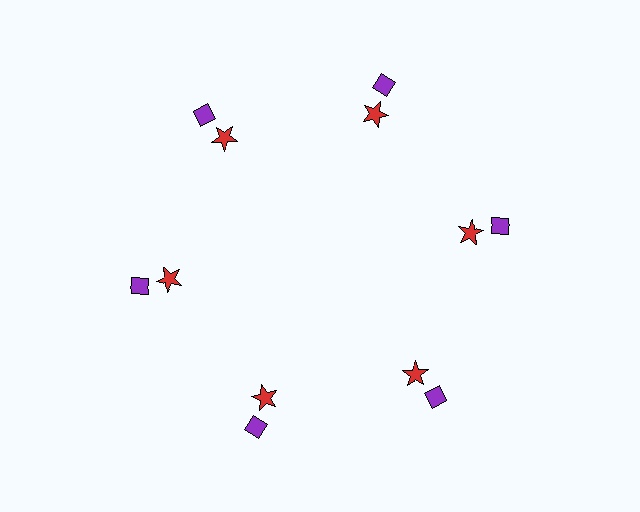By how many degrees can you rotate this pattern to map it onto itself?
The pattern maps onto itself every 60 degrees of rotation.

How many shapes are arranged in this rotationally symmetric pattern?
There are 12 shapes, arranged in 6 groups of 2.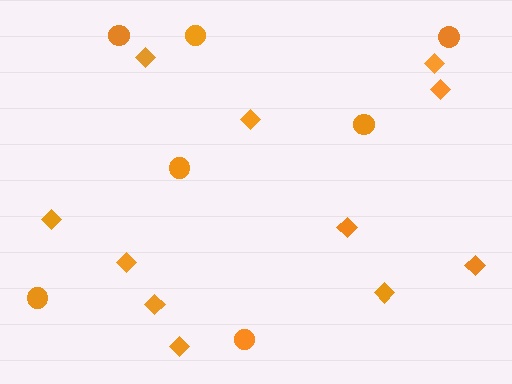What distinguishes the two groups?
There are 2 groups: one group of diamonds (11) and one group of circles (7).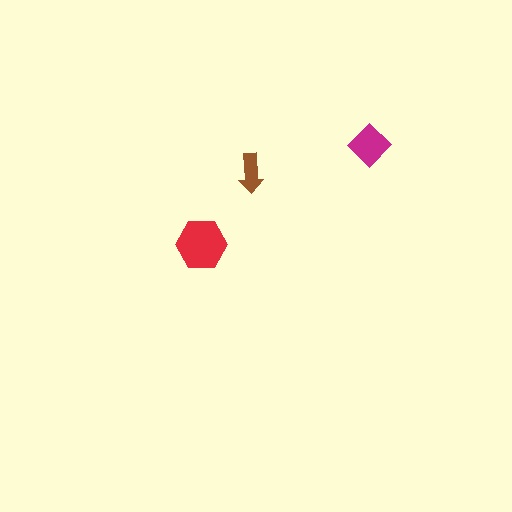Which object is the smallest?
The brown arrow.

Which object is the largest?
The red hexagon.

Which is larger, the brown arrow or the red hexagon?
The red hexagon.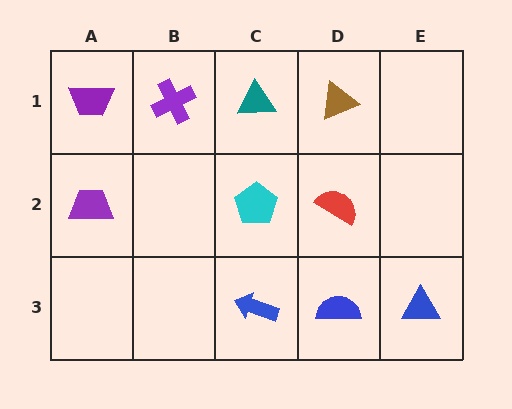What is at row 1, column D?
A brown triangle.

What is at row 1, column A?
A purple trapezoid.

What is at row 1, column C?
A teal triangle.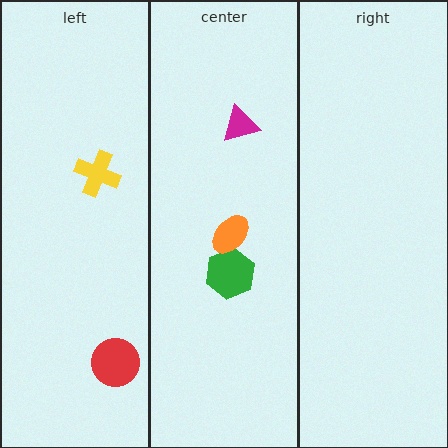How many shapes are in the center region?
3.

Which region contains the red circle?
The left region.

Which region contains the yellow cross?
The left region.